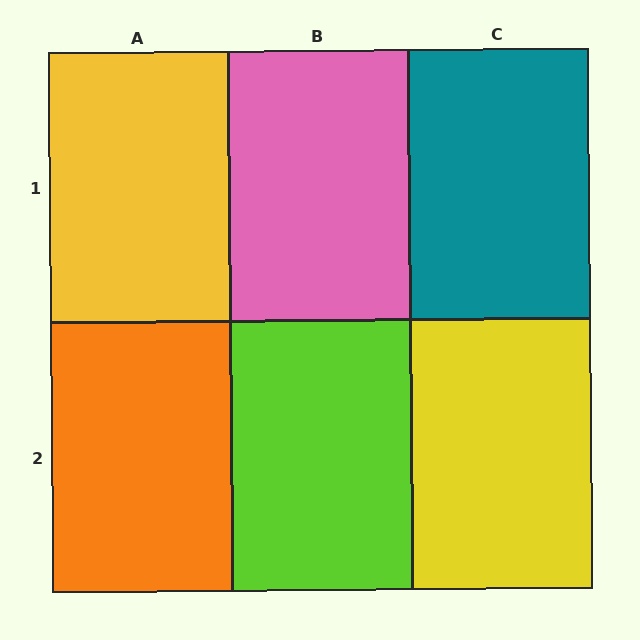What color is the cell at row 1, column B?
Pink.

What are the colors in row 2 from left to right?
Orange, lime, yellow.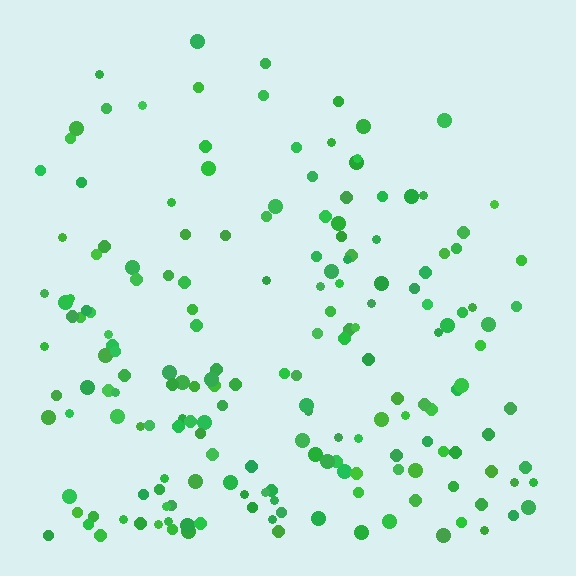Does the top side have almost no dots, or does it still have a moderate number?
Still a moderate number, just noticeably fewer than the bottom.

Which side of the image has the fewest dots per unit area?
The top.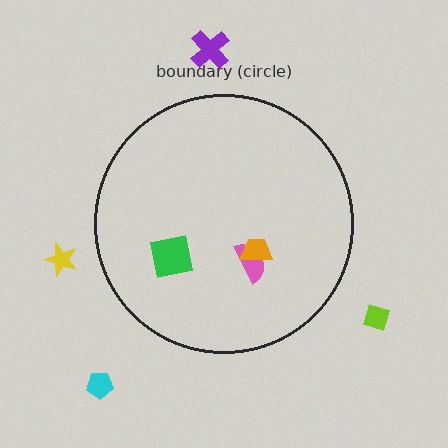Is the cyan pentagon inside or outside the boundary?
Outside.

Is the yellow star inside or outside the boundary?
Outside.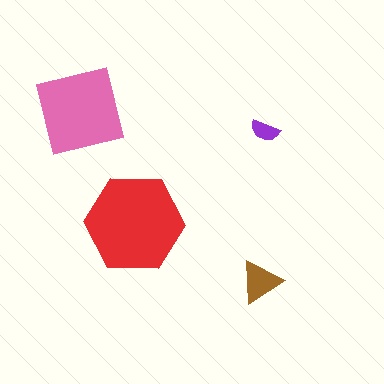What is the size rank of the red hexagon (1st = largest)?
1st.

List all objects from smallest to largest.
The purple semicircle, the brown triangle, the pink square, the red hexagon.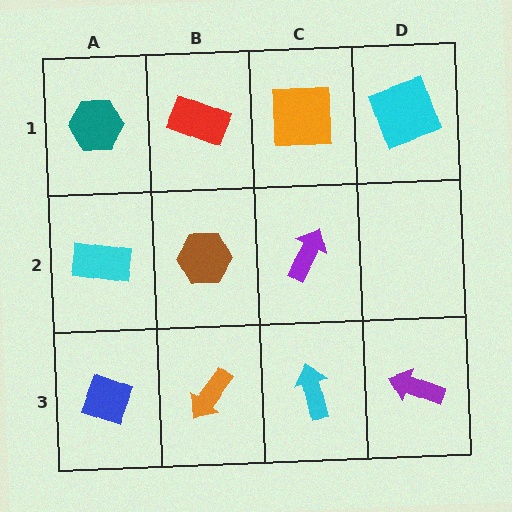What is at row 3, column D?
A purple arrow.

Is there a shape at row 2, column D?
No, that cell is empty.